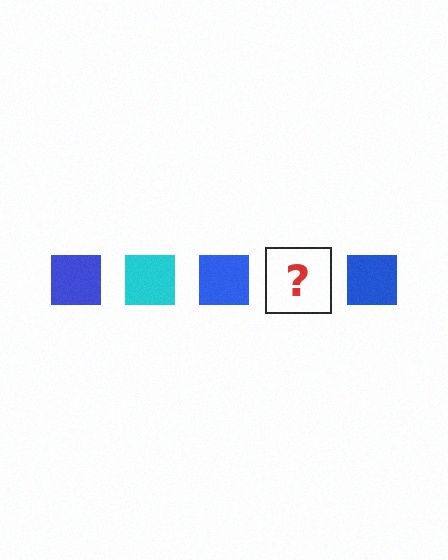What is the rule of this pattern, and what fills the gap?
The rule is that the pattern cycles through blue, cyan squares. The gap should be filled with a cyan square.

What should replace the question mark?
The question mark should be replaced with a cyan square.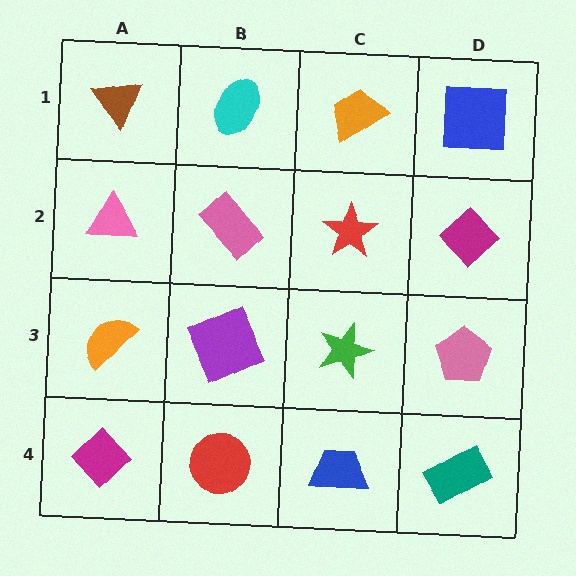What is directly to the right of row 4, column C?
A teal rectangle.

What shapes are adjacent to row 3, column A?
A pink triangle (row 2, column A), a magenta diamond (row 4, column A), a purple square (row 3, column B).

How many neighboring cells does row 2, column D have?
3.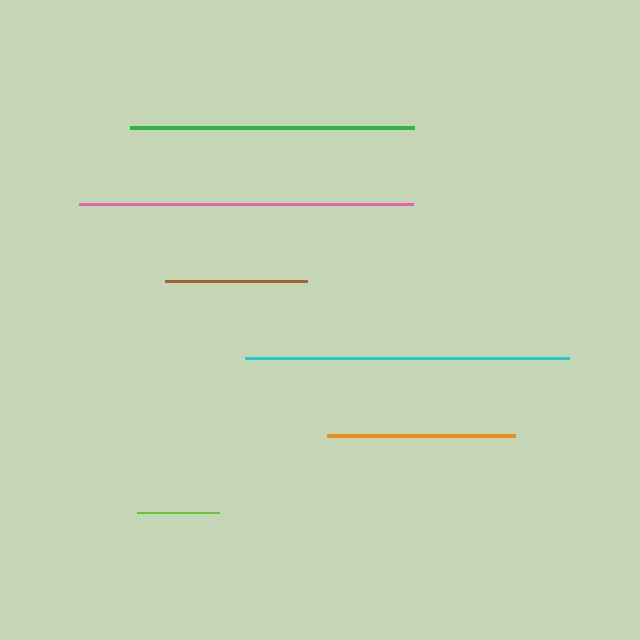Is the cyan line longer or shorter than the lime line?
The cyan line is longer than the lime line.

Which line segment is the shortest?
The lime line is the shortest at approximately 82 pixels.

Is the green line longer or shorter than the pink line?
The pink line is longer than the green line.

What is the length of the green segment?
The green segment is approximately 284 pixels long.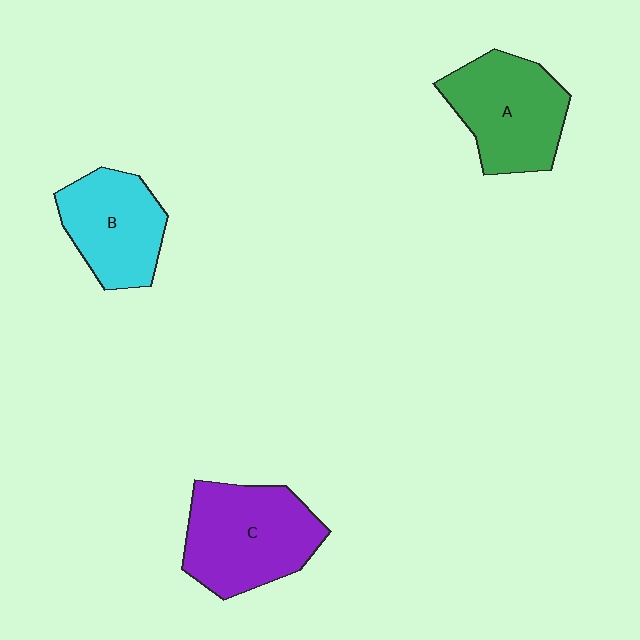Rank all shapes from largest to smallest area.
From largest to smallest: C (purple), A (green), B (cyan).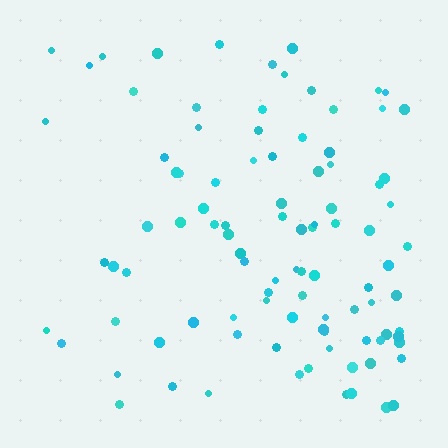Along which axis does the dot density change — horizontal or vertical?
Horizontal.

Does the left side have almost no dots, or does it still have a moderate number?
Still a moderate number, just noticeably fewer than the right.